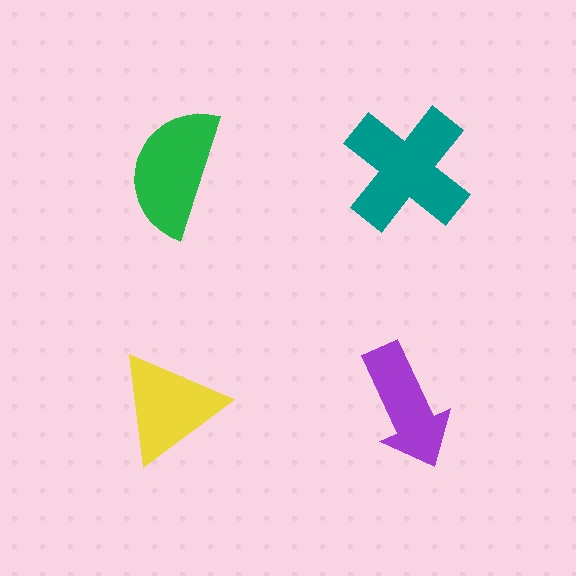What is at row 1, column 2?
A teal cross.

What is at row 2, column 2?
A purple arrow.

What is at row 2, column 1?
A yellow triangle.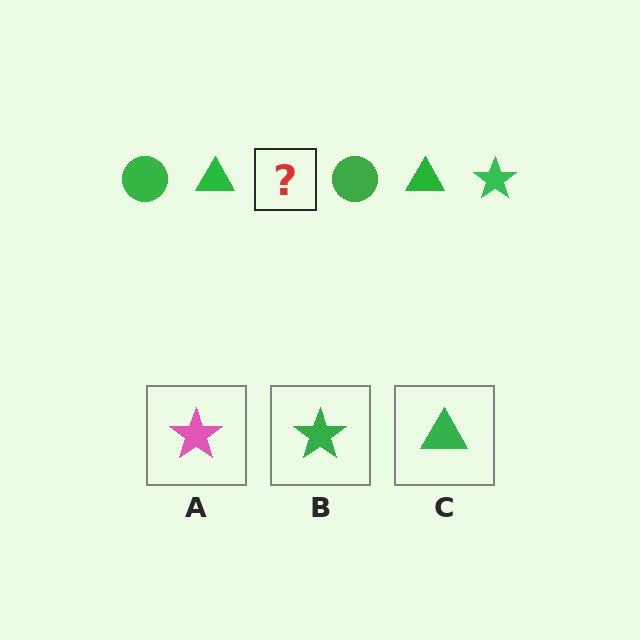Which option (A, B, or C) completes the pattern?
B.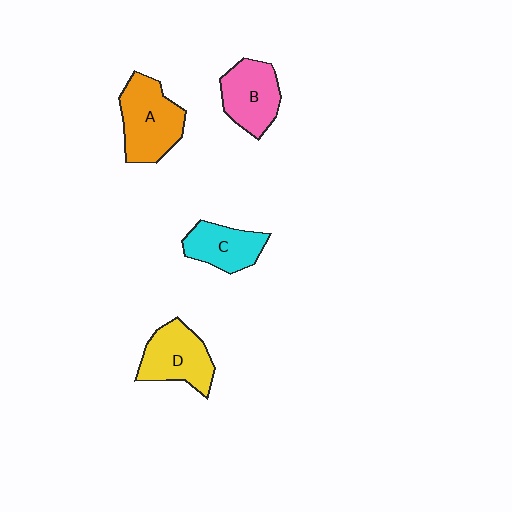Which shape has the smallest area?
Shape C (cyan).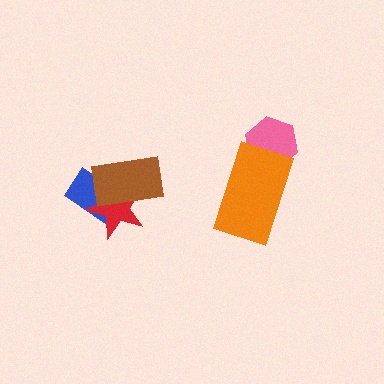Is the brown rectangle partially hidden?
No, no other shape covers it.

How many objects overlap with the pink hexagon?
1 object overlaps with the pink hexagon.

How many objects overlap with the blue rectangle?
2 objects overlap with the blue rectangle.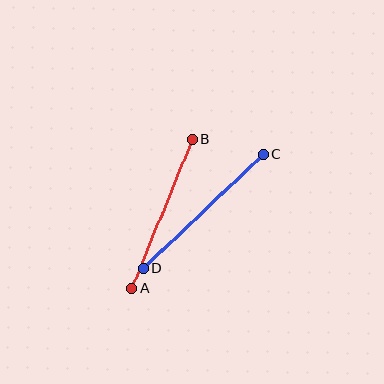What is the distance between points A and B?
The distance is approximately 161 pixels.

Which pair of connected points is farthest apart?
Points C and D are farthest apart.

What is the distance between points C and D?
The distance is approximately 165 pixels.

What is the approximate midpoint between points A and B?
The midpoint is at approximately (162, 214) pixels.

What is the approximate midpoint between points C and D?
The midpoint is at approximately (203, 211) pixels.